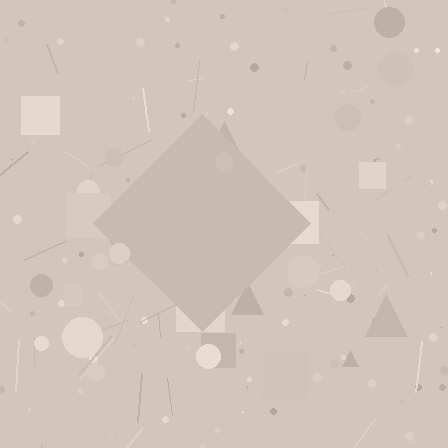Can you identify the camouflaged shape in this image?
The camouflaged shape is a diamond.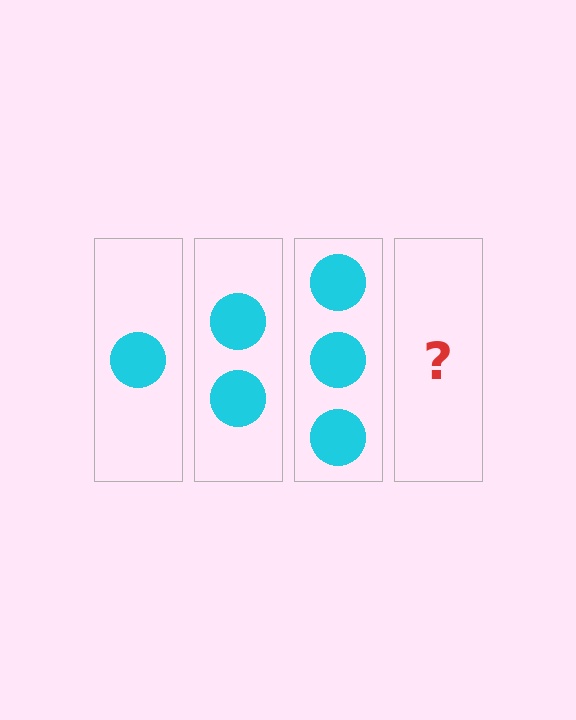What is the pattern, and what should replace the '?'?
The pattern is that each step adds one more circle. The '?' should be 4 circles.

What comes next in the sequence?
The next element should be 4 circles.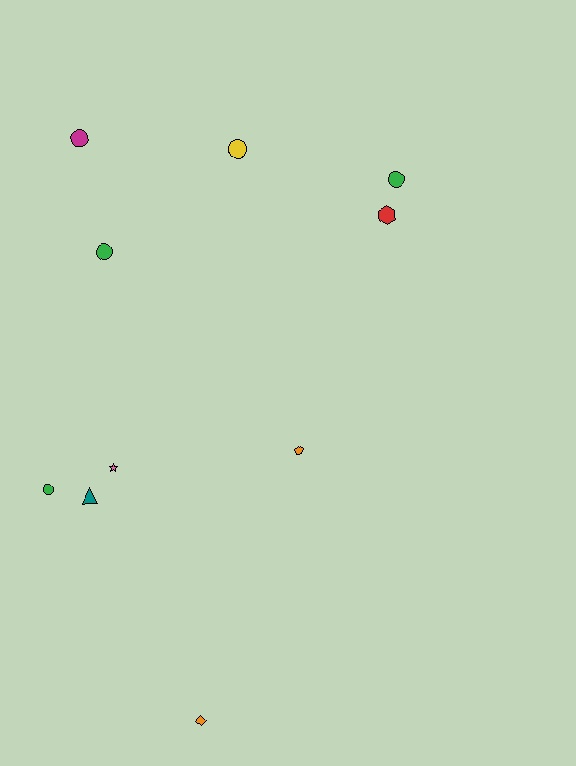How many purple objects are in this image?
There are no purple objects.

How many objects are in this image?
There are 10 objects.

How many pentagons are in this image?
There is 1 pentagon.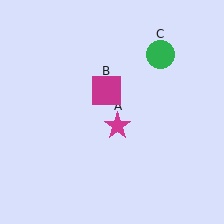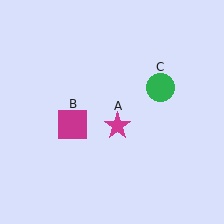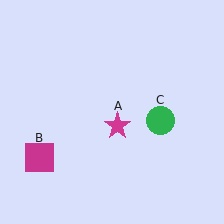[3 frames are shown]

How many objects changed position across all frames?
2 objects changed position: magenta square (object B), green circle (object C).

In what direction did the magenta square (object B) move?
The magenta square (object B) moved down and to the left.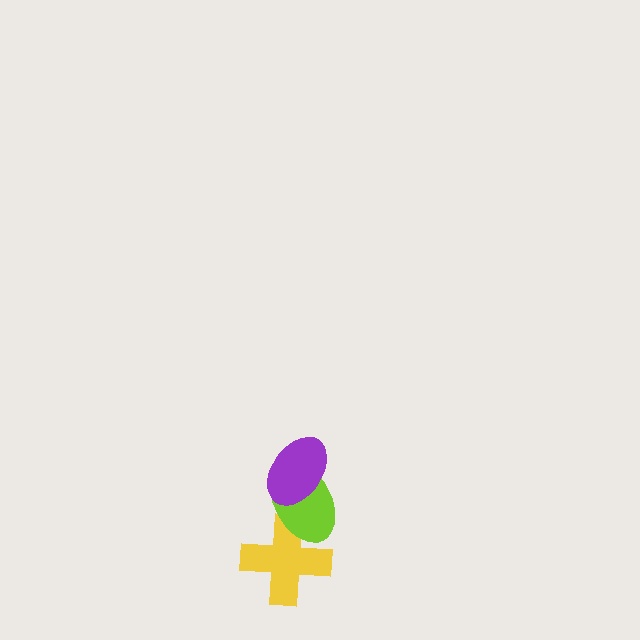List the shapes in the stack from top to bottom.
From top to bottom: the purple ellipse, the lime ellipse, the yellow cross.